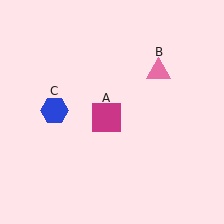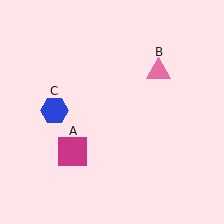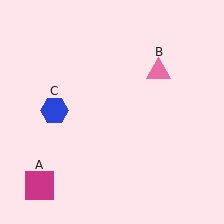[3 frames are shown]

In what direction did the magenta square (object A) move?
The magenta square (object A) moved down and to the left.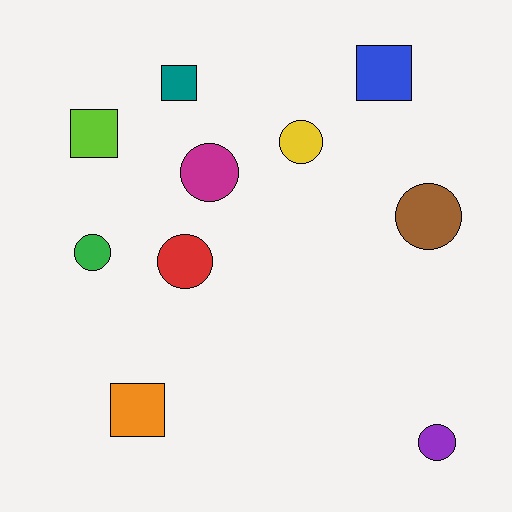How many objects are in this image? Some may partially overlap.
There are 10 objects.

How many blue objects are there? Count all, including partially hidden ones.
There is 1 blue object.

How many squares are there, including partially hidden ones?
There are 4 squares.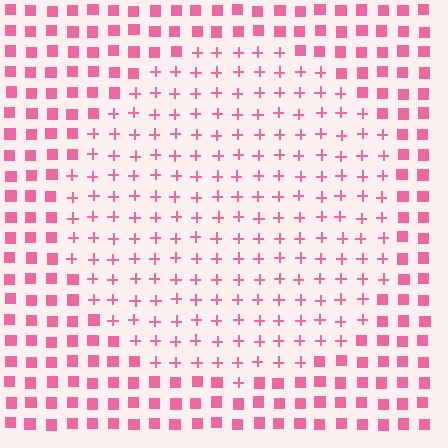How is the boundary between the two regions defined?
The boundary is defined by a change in element shape: plus signs inside vs. squares outside. All elements share the same color and spacing.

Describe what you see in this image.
The image is filled with small pink elements arranged in a uniform grid. A circle-shaped region contains plus signs, while the surrounding area contains squares. The boundary is defined purely by the change in element shape.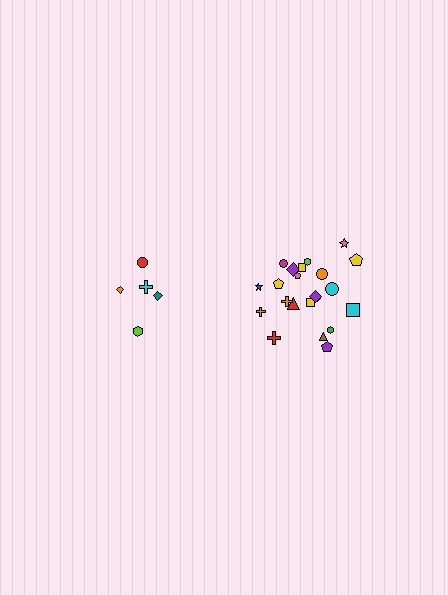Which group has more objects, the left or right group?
The right group.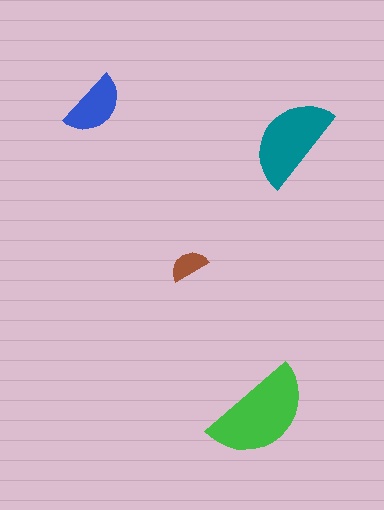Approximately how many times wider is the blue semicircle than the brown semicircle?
About 1.5 times wider.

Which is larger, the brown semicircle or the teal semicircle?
The teal one.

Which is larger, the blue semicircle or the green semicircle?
The green one.